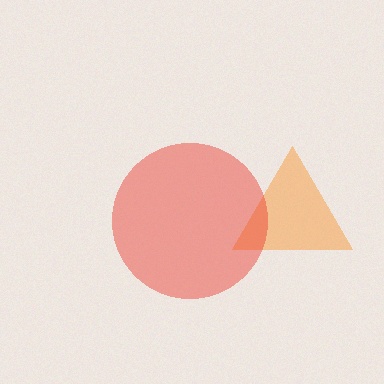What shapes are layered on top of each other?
The layered shapes are: an orange triangle, a red circle.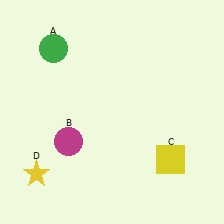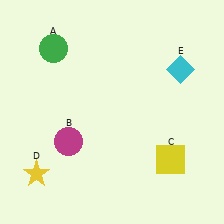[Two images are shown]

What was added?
A cyan diamond (E) was added in Image 2.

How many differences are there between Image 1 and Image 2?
There is 1 difference between the two images.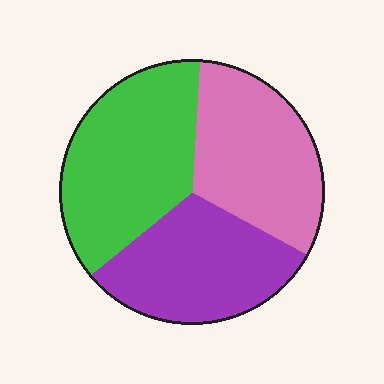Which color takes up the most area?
Green, at roughly 35%.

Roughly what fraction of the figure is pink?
Pink covers 32% of the figure.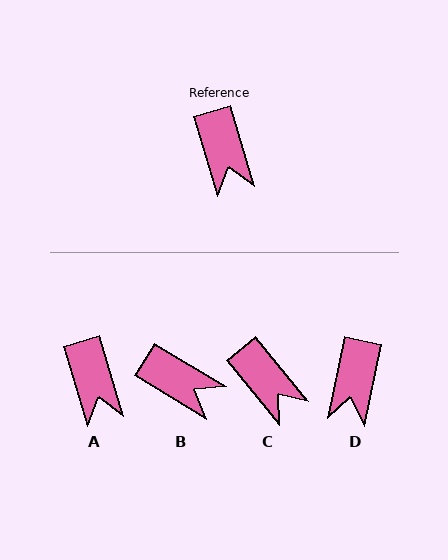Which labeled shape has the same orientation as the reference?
A.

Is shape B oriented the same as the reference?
No, it is off by about 42 degrees.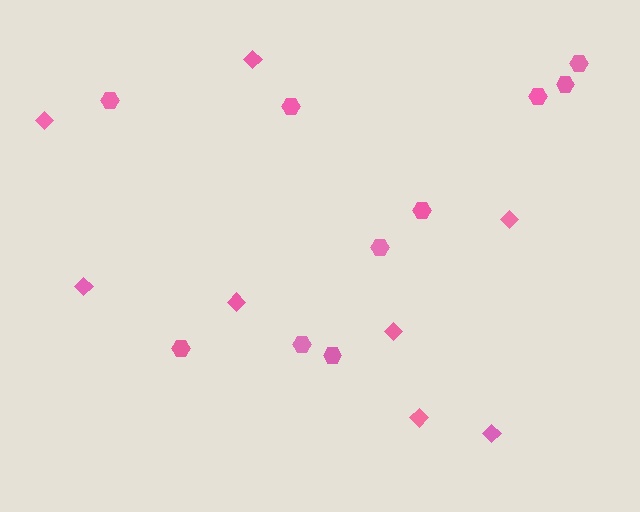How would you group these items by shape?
There are 2 groups: one group of hexagons (10) and one group of diamonds (8).